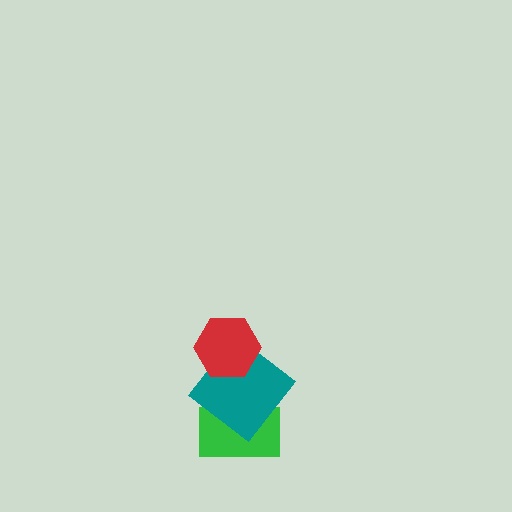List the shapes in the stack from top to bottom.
From top to bottom: the red hexagon, the teal diamond, the green rectangle.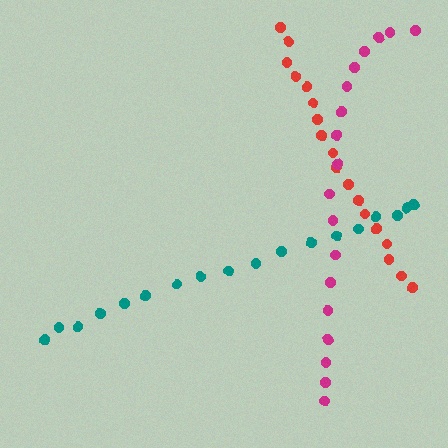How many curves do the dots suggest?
There are 3 distinct paths.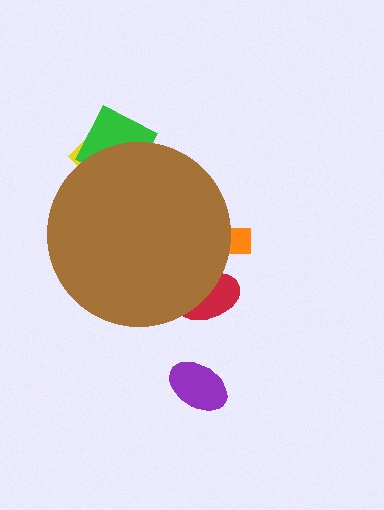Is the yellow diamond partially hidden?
Yes, the yellow diamond is partially hidden behind the brown circle.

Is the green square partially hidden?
Yes, the green square is partially hidden behind the brown circle.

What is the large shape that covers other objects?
A brown circle.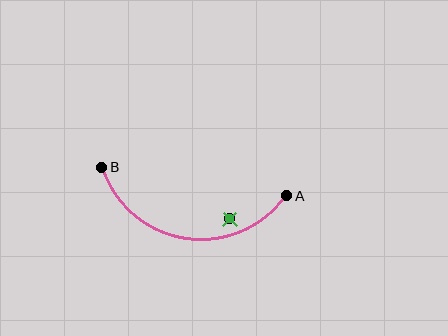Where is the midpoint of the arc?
The arc midpoint is the point on the curve farthest from the straight line joining A and B. It sits below that line.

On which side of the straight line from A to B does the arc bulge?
The arc bulges below the straight line connecting A and B.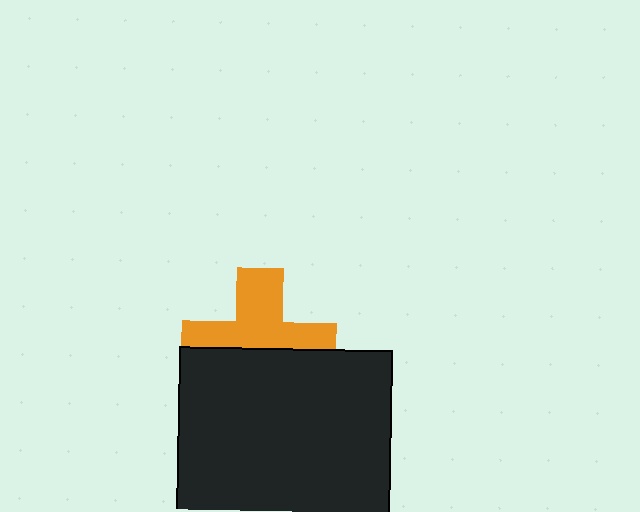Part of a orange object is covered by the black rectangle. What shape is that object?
It is a cross.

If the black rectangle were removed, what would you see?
You would see the complete orange cross.